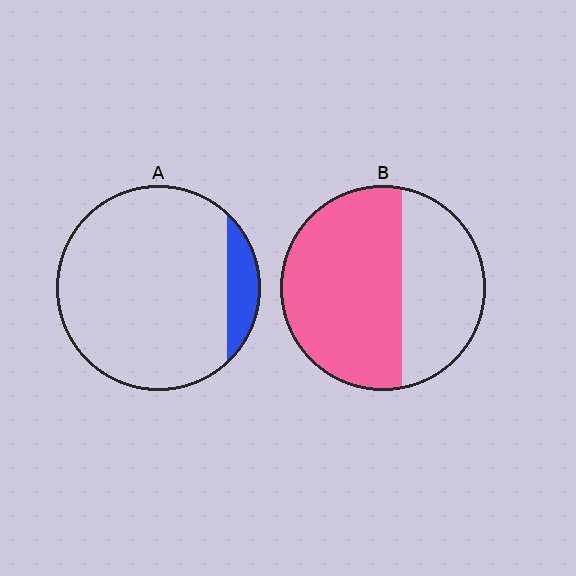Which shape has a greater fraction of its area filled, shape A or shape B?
Shape B.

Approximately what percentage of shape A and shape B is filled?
A is approximately 10% and B is approximately 60%.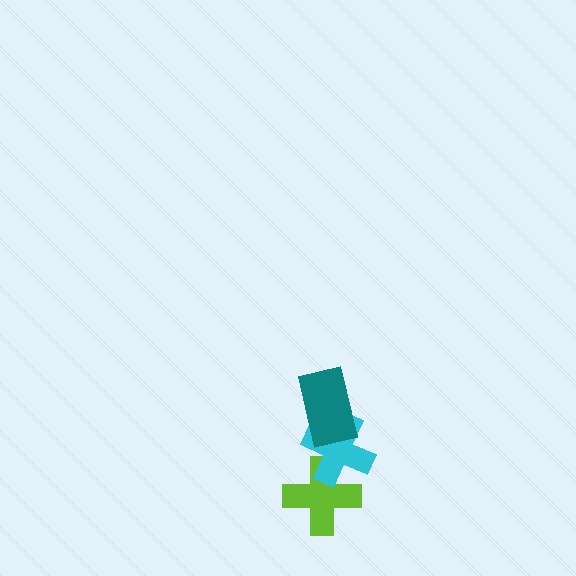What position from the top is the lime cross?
The lime cross is 3rd from the top.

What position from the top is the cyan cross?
The cyan cross is 2nd from the top.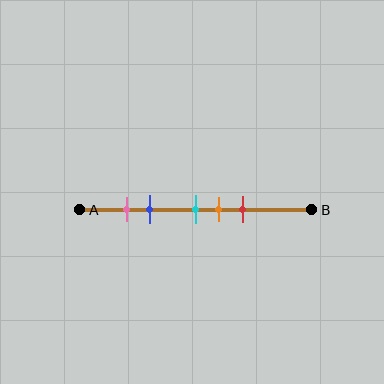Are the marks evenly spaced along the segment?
No, the marks are not evenly spaced.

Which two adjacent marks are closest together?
The pink and blue marks are the closest adjacent pair.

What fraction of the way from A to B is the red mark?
The red mark is approximately 70% (0.7) of the way from A to B.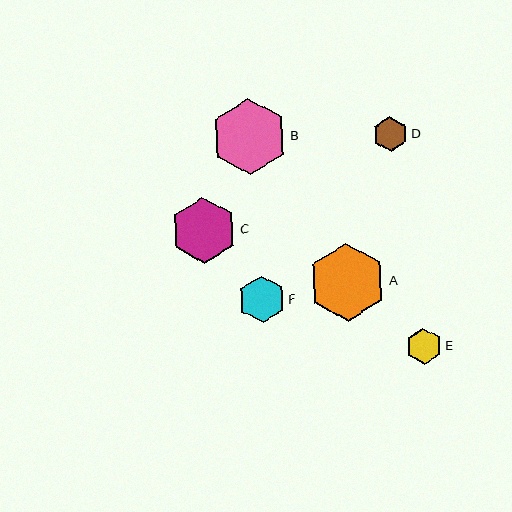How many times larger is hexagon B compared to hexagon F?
Hexagon B is approximately 1.6 times the size of hexagon F.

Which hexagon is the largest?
Hexagon A is the largest with a size of approximately 78 pixels.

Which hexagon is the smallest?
Hexagon D is the smallest with a size of approximately 35 pixels.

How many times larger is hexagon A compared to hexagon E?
Hexagon A is approximately 2.2 times the size of hexagon E.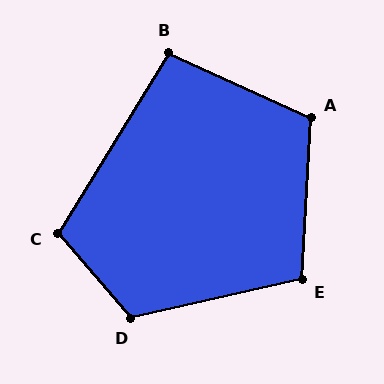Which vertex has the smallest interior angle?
B, at approximately 97 degrees.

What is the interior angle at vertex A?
Approximately 111 degrees (obtuse).